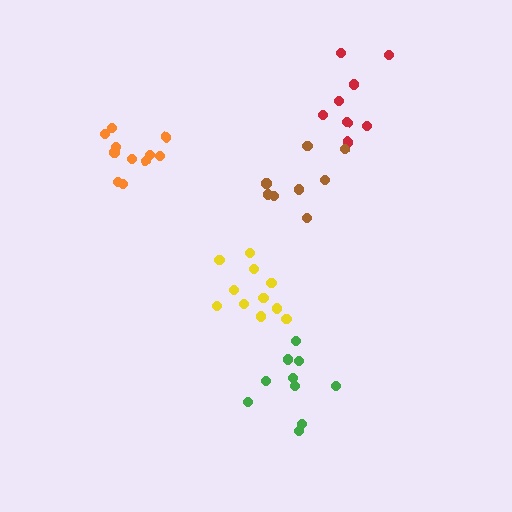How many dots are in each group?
Group 1: 11 dots, Group 2: 11 dots, Group 3: 8 dots, Group 4: 10 dots, Group 5: 8 dots (48 total).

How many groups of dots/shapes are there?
There are 5 groups.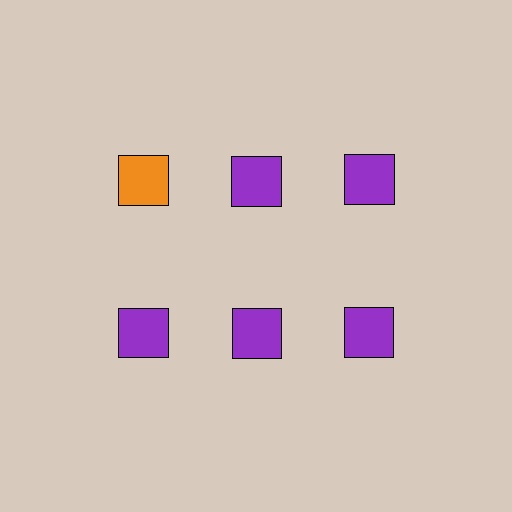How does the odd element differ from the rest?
It has a different color: orange instead of purple.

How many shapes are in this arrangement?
There are 6 shapes arranged in a grid pattern.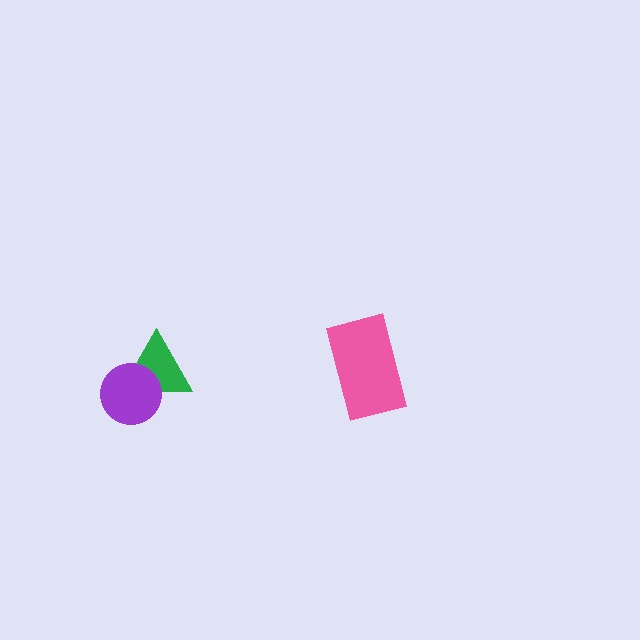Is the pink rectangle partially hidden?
No, no other shape covers it.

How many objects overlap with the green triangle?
1 object overlaps with the green triangle.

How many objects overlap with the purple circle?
1 object overlaps with the purple circle.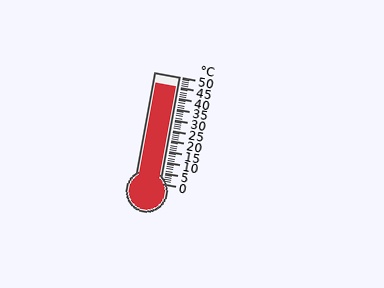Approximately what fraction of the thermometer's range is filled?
The thermometer is filled to approximately 90% of its range.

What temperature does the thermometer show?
The thermometer shows approximately 45°C.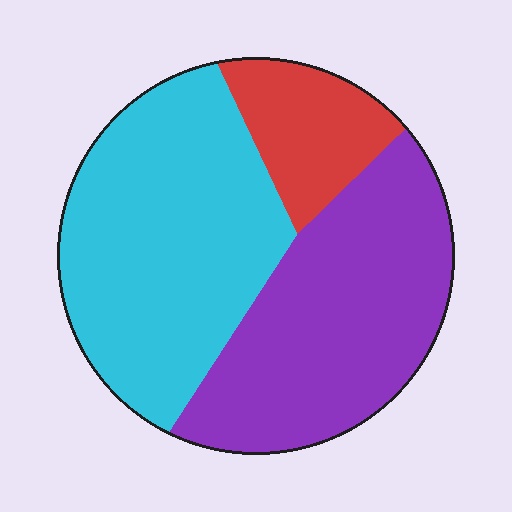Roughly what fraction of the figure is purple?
Purple takes up about two fifths (2/5) of the figure.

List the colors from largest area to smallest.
From largest to smallest: cyan, purple, red.